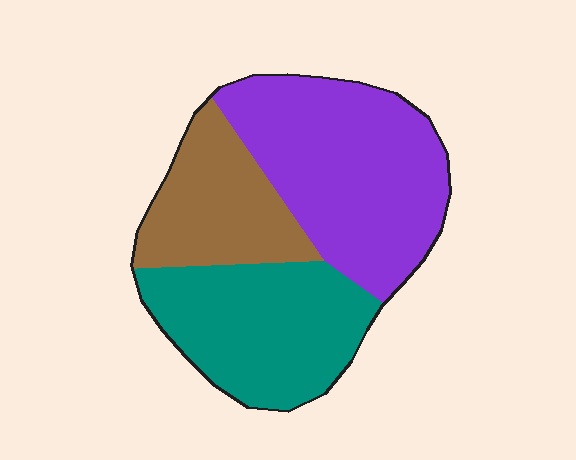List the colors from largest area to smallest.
From largest to smallest: purple, teal, brown.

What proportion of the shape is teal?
Teal takes up about one third (1/3) of the shape.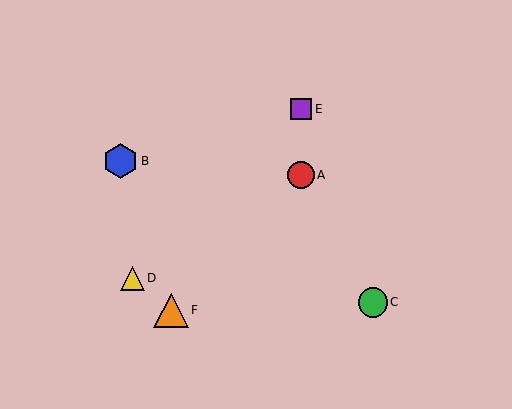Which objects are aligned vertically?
Objects A, E are aligned vertically.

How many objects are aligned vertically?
2 objects (A, E) are aligned vertically.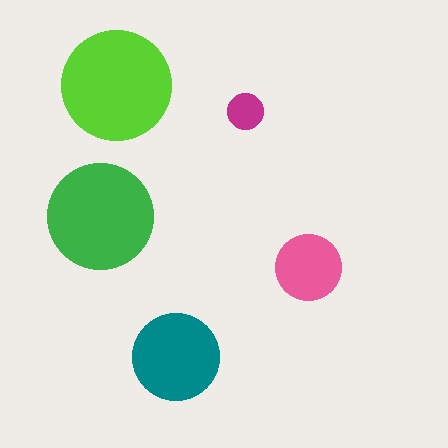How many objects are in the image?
There are 5 objects in the image.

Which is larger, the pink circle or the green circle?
The green one.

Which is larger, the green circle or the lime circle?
The lime one.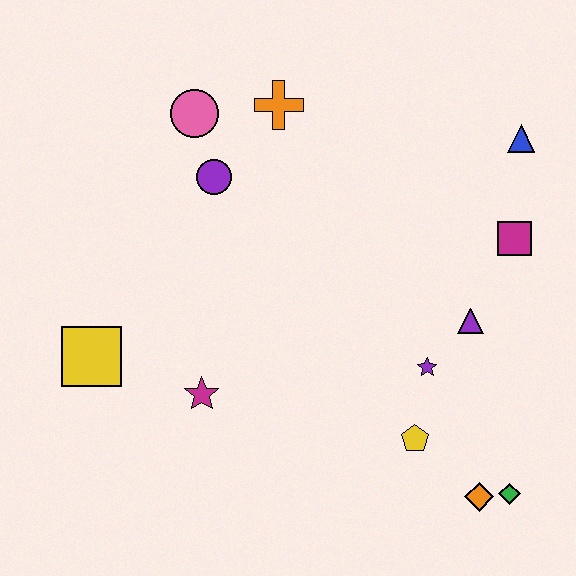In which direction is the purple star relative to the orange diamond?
The purple star is above the orange diamond.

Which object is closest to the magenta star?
The yellow square is closest to the magenta star.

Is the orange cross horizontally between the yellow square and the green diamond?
Yes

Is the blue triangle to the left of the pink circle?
No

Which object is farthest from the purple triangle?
The yellow square is farthest from the purple triangle.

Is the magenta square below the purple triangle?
No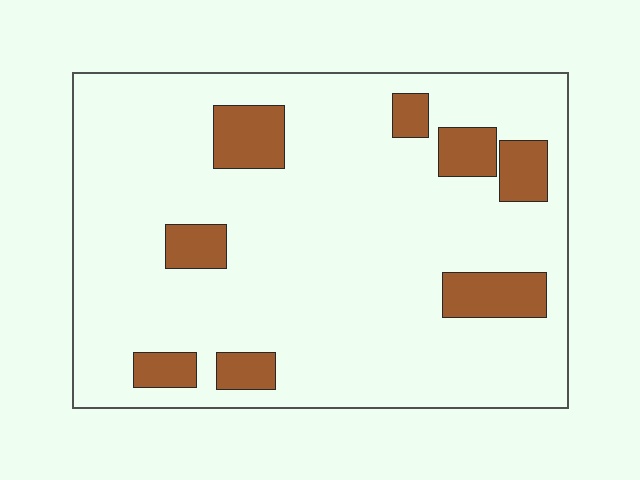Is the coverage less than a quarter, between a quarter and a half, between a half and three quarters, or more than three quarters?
Less than a quarter.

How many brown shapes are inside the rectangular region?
8.